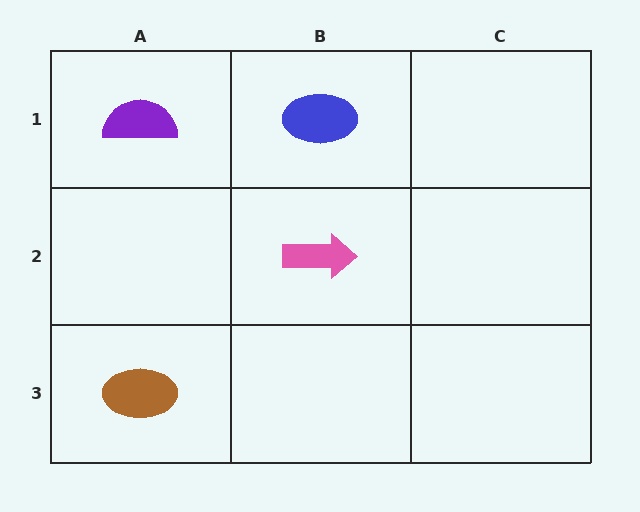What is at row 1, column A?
A purple semicircle.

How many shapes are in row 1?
2 shapes.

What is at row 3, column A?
A brown ellipse.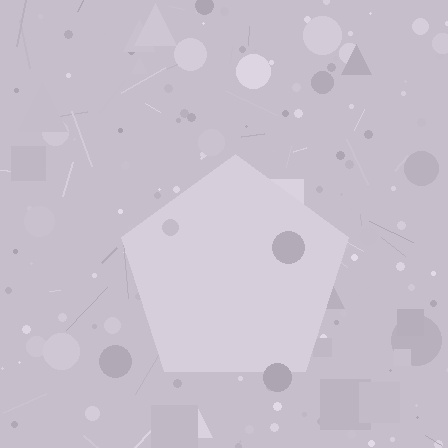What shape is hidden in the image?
A pentagon is hidden in the image.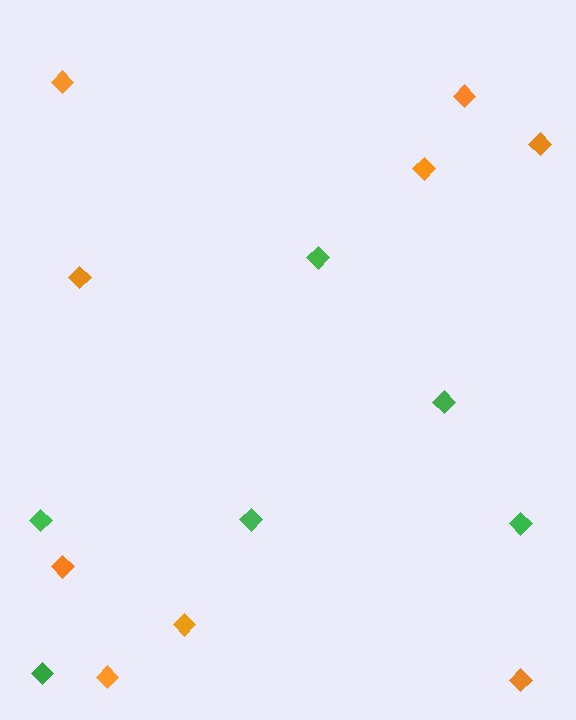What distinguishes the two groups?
There are 2 groups: one group of green diamonds (6) and one group of orange diamonds (9).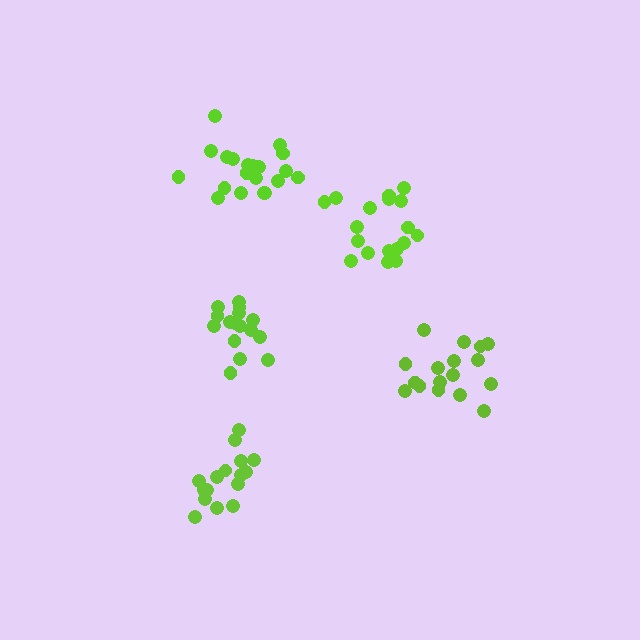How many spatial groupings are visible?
There are 5 spatial groupings.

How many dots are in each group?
Group 1: 17 dots, Group 2: 18 dots, Group 3: 17 dots, Group 4: 20 dots, Group 5: 16 dots (88 total).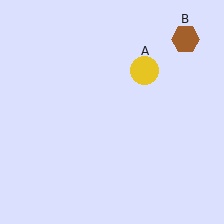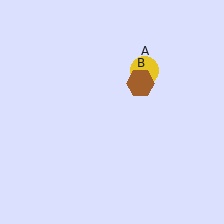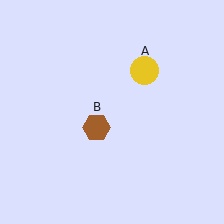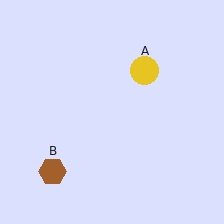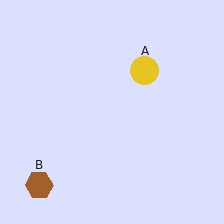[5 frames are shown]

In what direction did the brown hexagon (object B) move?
The brown hexagon (object B) moved down and to the left.